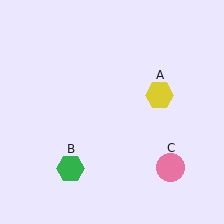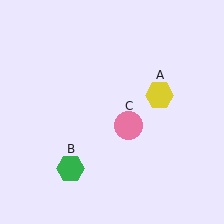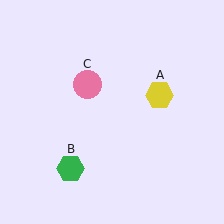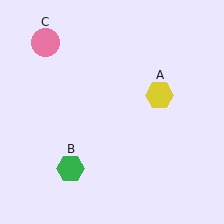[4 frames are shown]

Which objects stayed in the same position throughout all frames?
Yellow hexagon (object A) and green hexagon (object B) remained stationary.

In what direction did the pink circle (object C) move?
The pink circle (object C) moved up and to the left.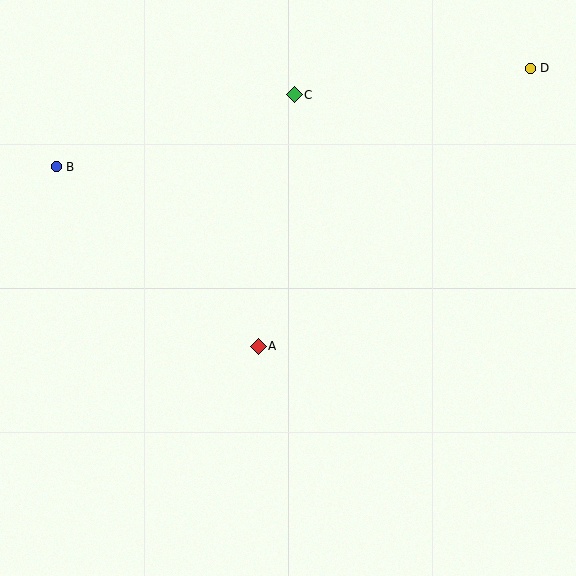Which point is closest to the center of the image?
Point A at (258, 347) is closest to the center.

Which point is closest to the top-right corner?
Point D is closest to the top-right corner.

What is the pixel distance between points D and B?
The distance between D and B is 484 pixels.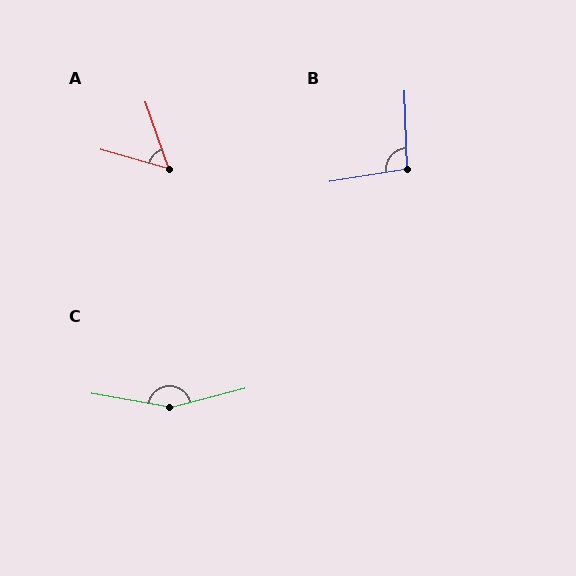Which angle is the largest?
C, at approximately 155 degrees.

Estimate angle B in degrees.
Approximately 97 degrees.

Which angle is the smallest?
A, at approximately 55 degrees.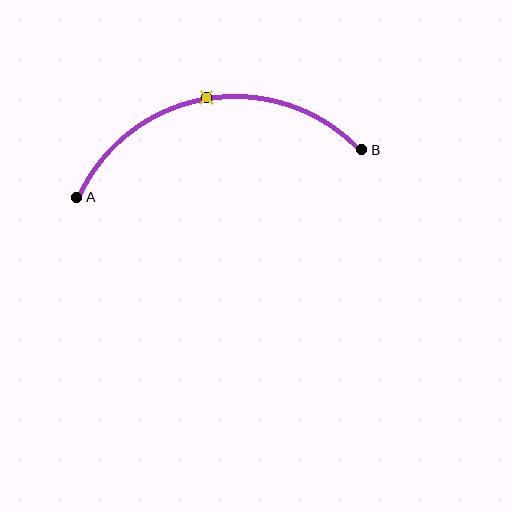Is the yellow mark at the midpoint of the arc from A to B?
Yes. The yellow mark lies on the arc at equal arc-length from both A and B — it is the arc midpoint.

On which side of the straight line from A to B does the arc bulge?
The arc bulges above the straight line connecting A and B.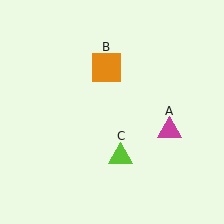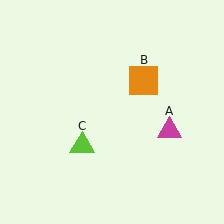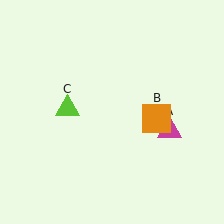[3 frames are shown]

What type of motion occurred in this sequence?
The orange square (object B), lime triangle (object C) rotated clockwise around the center of the scene.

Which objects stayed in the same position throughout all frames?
Magenta triangle (object A) remained stationary.